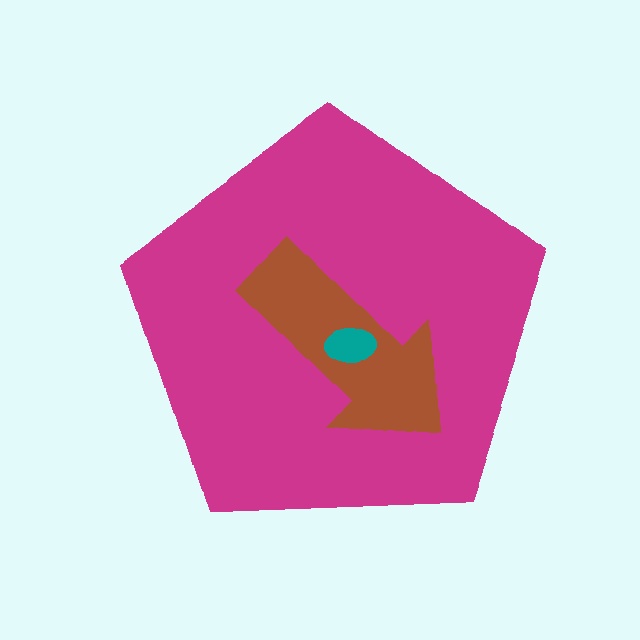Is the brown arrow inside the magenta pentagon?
Yes.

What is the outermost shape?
The magenta pentagon.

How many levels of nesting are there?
3.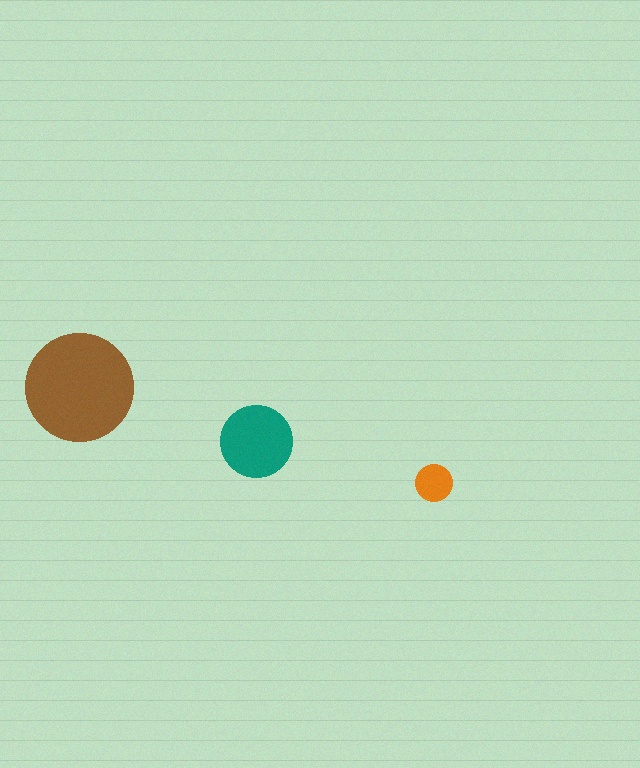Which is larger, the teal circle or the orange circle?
The teal one.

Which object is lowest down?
The orange circle is bottommost.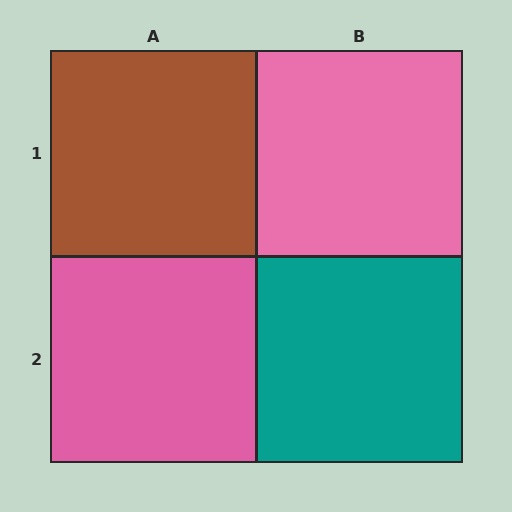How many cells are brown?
1 cell is brown.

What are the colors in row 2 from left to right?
Pink, teal.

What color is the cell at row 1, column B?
Pink.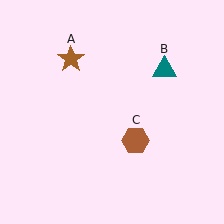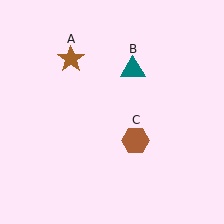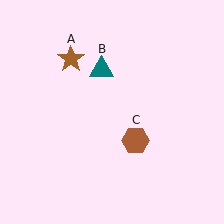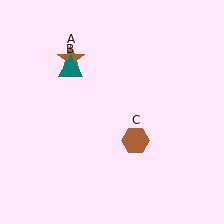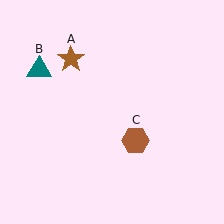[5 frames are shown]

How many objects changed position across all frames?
1 object changed position: teal triangle (object B).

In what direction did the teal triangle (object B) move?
The teal triangle (object B) moved left.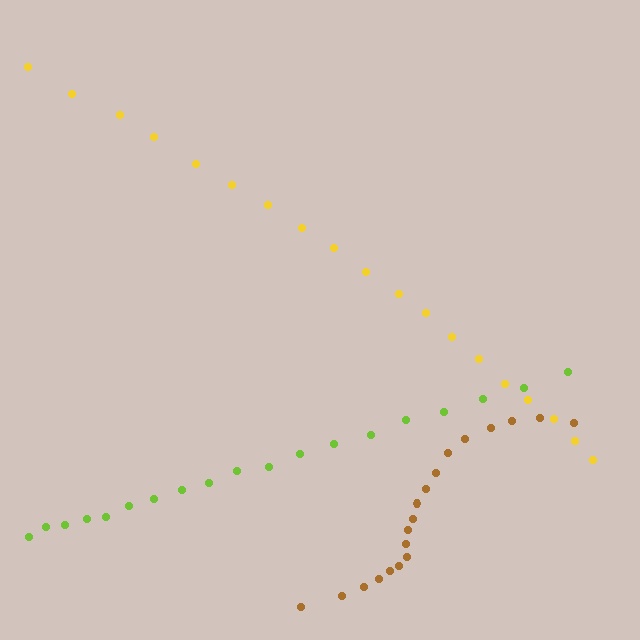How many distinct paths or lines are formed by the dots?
There are 3 distinct paths.